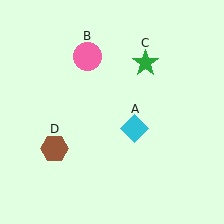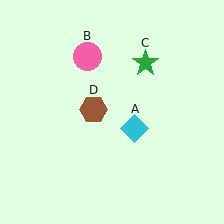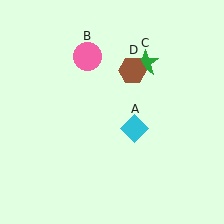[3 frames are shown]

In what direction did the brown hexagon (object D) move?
The brown hexagon (object D) moved up and to the right.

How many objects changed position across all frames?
1 object changed position: brown hexagon (object D).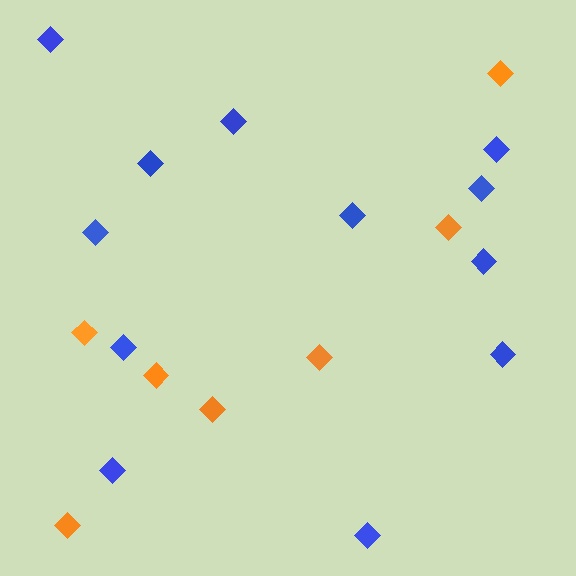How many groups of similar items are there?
There are 2 groups: one group of blue diamonds (12) and one group of orange diamonds (7).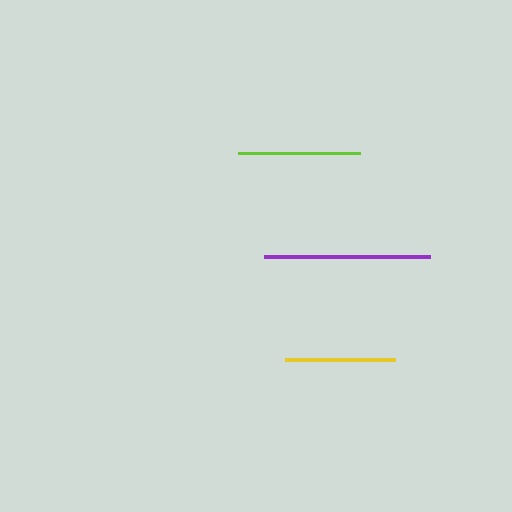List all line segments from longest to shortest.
From longest to shortest: purple, lime, yellow.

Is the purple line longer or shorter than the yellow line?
The purple line is longer than the yellow line.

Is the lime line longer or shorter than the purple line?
The purple line is longer than the lime line.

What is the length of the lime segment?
The lime segment is approximately 122 pixels long.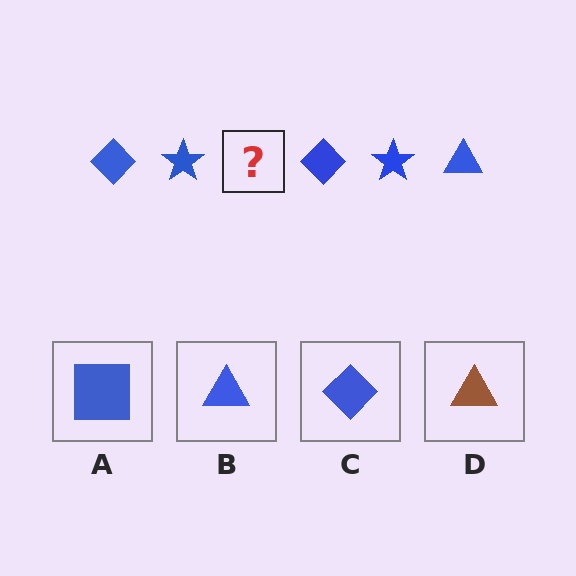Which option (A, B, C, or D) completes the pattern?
B.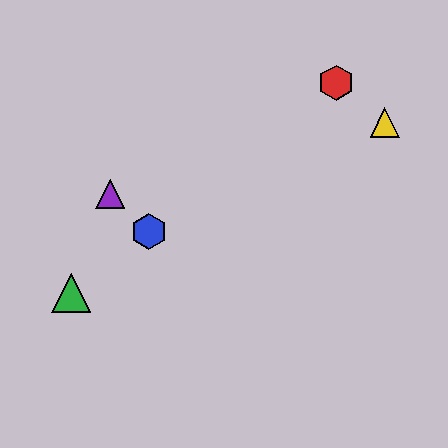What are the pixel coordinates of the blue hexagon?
The blue hexagon is at (149, 231).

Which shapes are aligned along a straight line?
The red hexagon, the blue hexagon, the green triangle are aligned along a straight line.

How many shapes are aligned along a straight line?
3 shapes (the red hexagon, the blue hexagon, the green triangle) are aligned along a straight line.